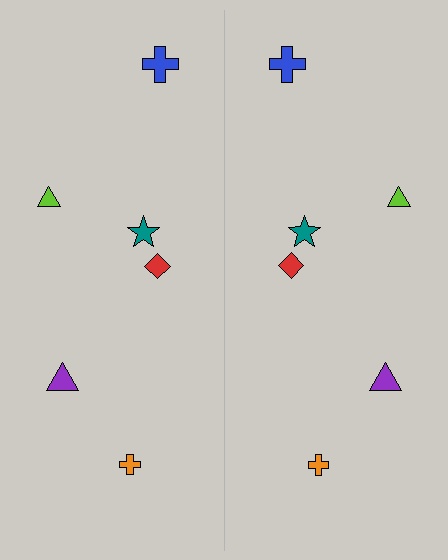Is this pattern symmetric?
Yes, this pattern has bilateral (reflection) symmetry.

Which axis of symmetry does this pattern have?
The pattern has a vertical axis of symmetry running through the center of the image.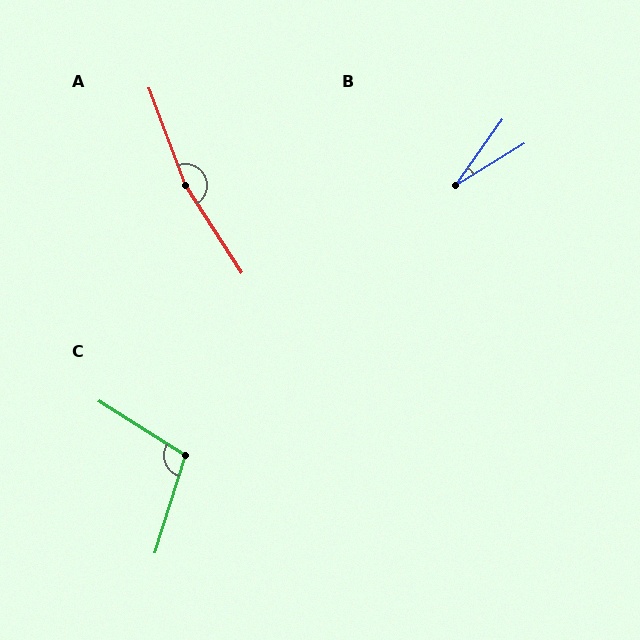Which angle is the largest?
A, at approximately 167 degrees.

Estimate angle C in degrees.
Approximately 105 degrees.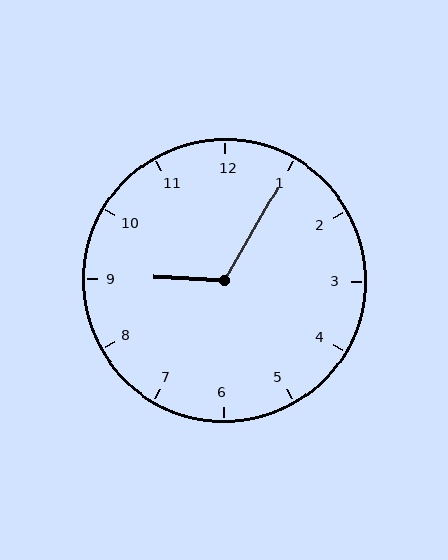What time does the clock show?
9:05.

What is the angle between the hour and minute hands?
Approximately 118 degrees.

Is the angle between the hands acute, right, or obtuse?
It is obtuse.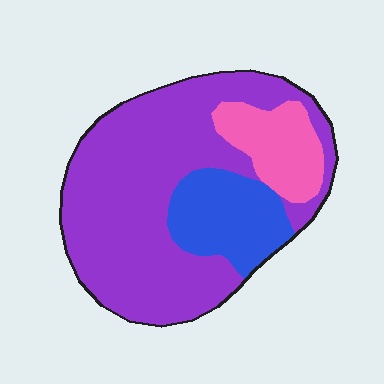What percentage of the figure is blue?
Blue covers around 20% of the figure.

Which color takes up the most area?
Purple, at roughly 65%.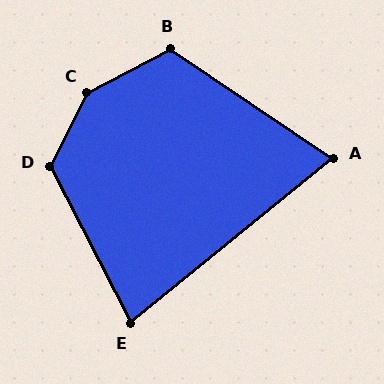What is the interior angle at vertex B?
Approximately 118 degrees (obtuse).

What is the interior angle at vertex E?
Approximately 78 degrees (acute).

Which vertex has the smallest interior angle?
A, at approximately 73 degrees.